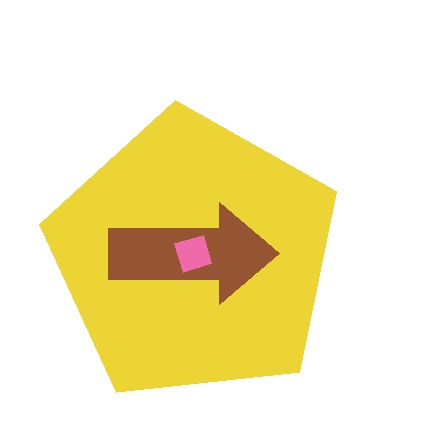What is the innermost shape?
The pink square.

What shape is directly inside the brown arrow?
The pink square.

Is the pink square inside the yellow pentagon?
Yes.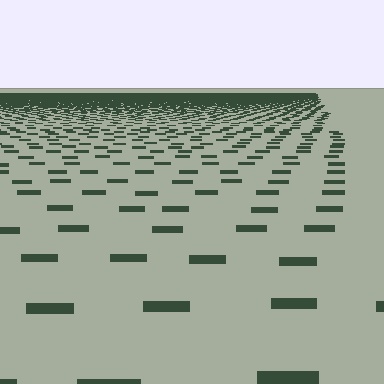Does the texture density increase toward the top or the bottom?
Density increases toward the top.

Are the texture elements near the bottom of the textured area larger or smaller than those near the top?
Larger. Near the bottom, elements are closer to the viewer and appear at a bigger on-screen size.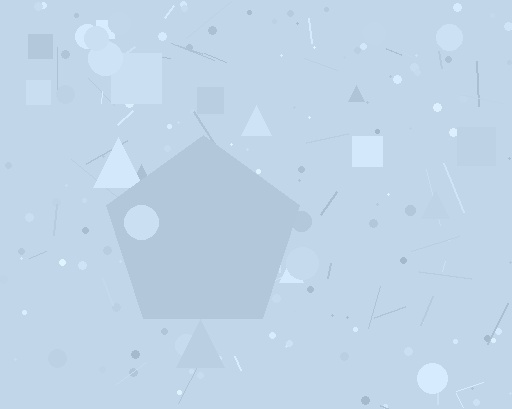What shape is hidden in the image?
A pentagon is hidden in the image.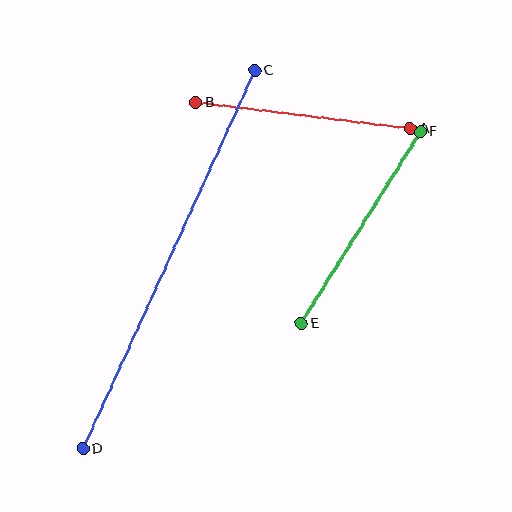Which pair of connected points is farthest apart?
Points C and D are farthest apart.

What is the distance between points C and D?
The distance is approximately 415 pixels.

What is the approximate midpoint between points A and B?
The midpoint is at approximately (303, 116) pixels.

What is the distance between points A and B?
The distance is approximately 216 pixels.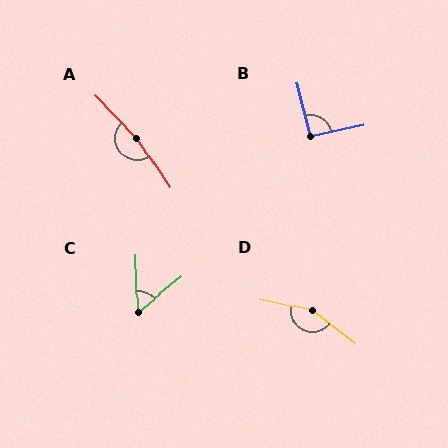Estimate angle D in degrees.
Approximately 155 degrees.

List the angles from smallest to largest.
C (53°), B (92°), D (155°), A (170°).